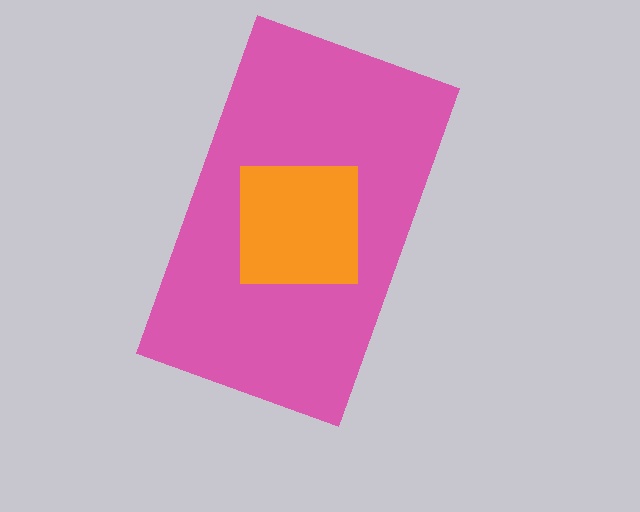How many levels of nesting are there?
2.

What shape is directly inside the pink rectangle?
The orange square.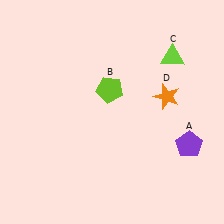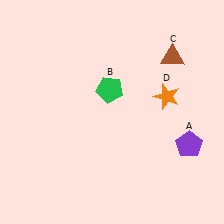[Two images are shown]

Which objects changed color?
B changed from lime to green. C changed from lime to brown.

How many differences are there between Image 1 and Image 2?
There are 2 differences between the two images.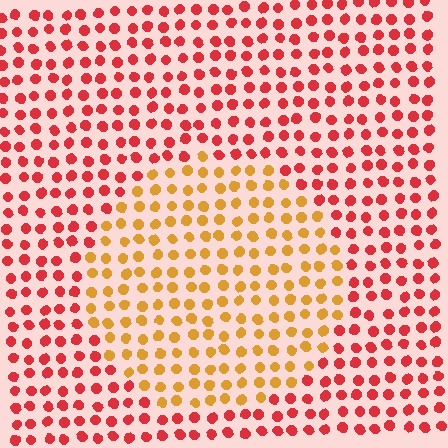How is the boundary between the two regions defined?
The boundary is defined purely by a slight shift in hue (about 43 degrees). Spacing, size, and orientation are identical on both sides.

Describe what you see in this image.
The image is filled with small red elements in a uniform arrangement. A circle-shaped region is visible where the elements are tinted to a slightly different hue, forming a subtle color boundary.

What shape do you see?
I see a circle.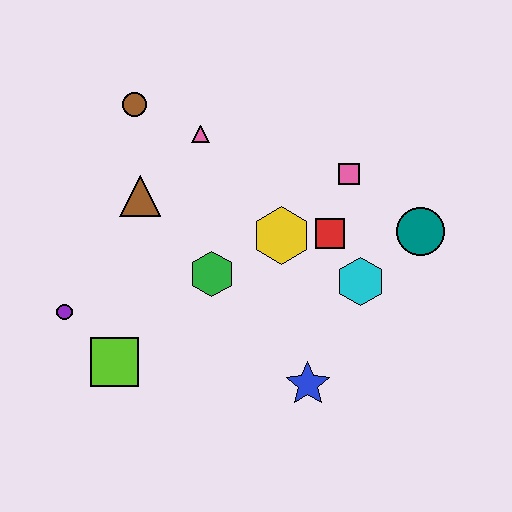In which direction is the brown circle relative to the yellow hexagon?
The brown circle is to the left of the yellow hexagon.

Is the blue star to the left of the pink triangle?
No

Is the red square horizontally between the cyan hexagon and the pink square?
No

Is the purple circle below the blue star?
No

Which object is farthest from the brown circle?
The blue star is farthest from the brown circle.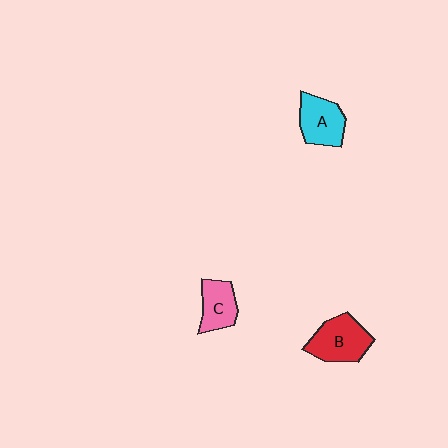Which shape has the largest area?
Shape B (red).